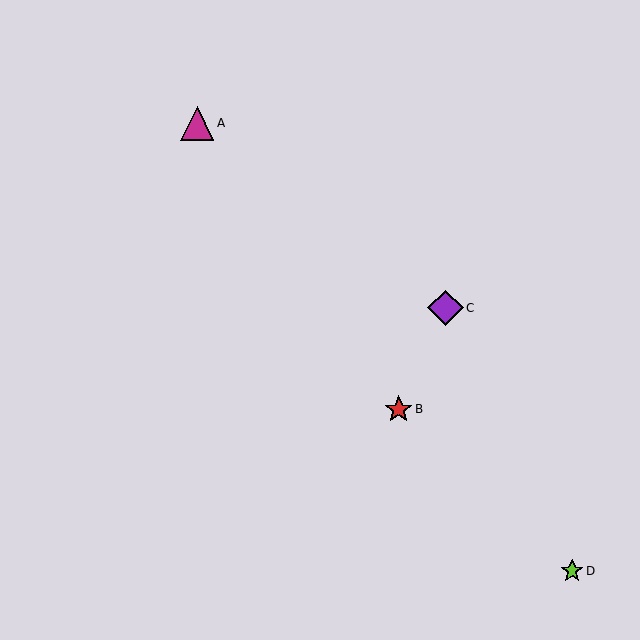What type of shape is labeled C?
Shape C is a purple diamond.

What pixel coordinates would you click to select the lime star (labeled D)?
Click at (572, 571) to select the lime star D.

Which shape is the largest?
The purple diamond (labeled C) is the largest.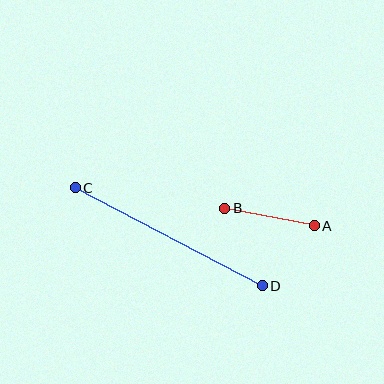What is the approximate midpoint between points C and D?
The midpoint is at approximately (169, 237) pixels.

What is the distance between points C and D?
The distance is approximately 211 pixels.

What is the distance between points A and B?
The distance is approximately 91 pixels.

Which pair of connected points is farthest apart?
Points C and D are farthest apart.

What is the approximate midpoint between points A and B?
The midpoint is at approximately (270, 217) pixels.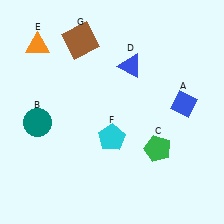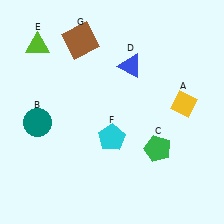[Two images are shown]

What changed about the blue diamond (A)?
In Image 1, A is blue. In Image 2, it changed to yellow.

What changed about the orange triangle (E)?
In Image 1, E is orange. In Image 2, it changed to lime.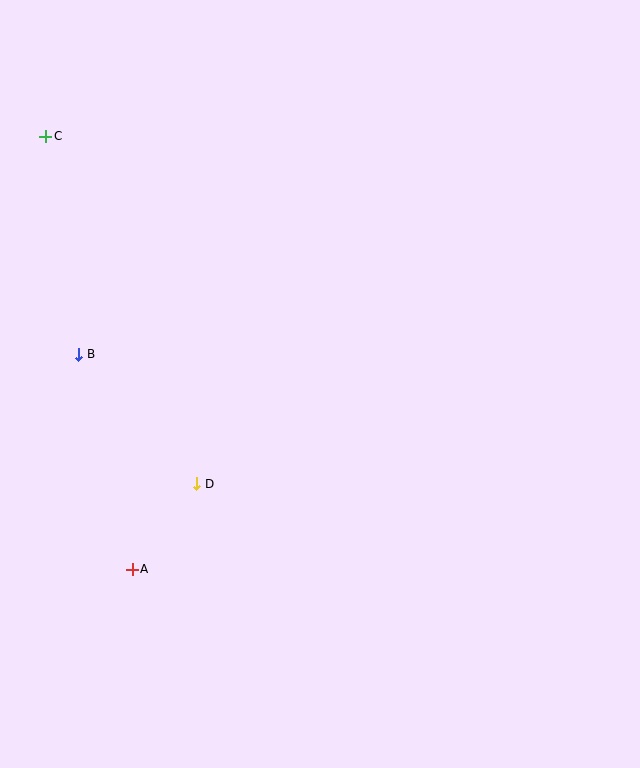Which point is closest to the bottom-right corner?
Point D is closest to the bottom-right corner.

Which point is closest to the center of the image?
Point D at (197, 484) is closest to the center.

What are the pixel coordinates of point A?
Point A is at (132, 569).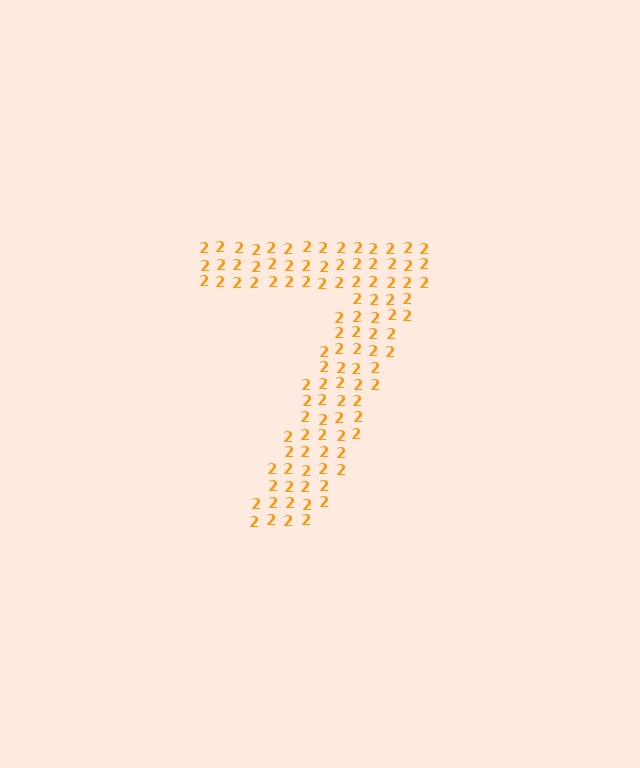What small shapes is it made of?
It is made of small digit 2's.